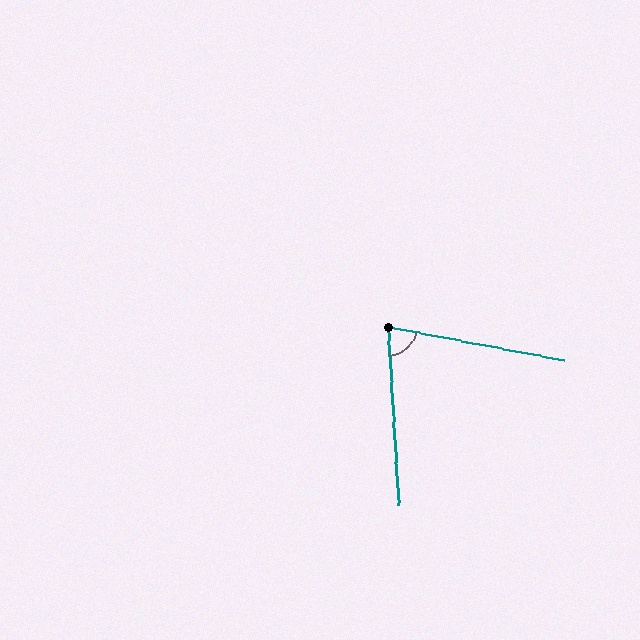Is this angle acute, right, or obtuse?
It is acute.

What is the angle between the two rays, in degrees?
Approximately 76 degrees.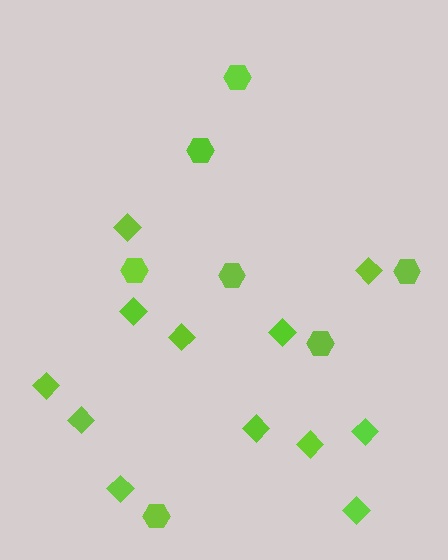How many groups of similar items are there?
There are 2 groups: one group of diamonds (12) and one group of hexagons (7).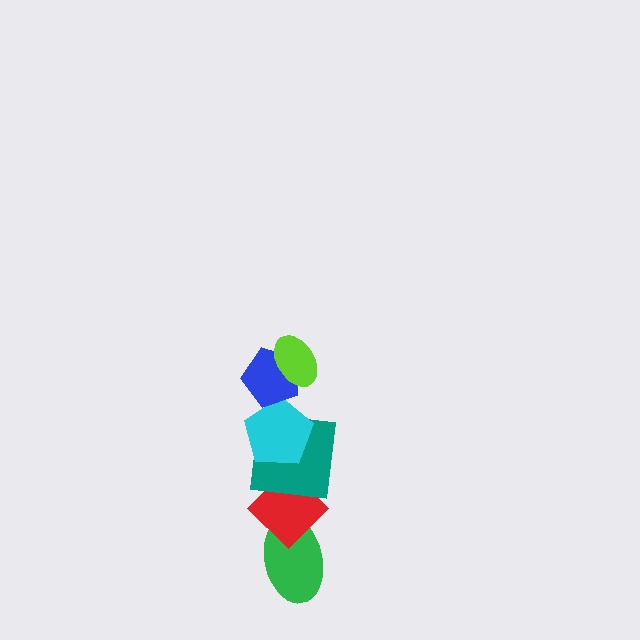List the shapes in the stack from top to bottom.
From top to bottom: the lime ellipse, the blue pentagon, the cyan pentagon, the teal square, the red diamond, the green ellipse.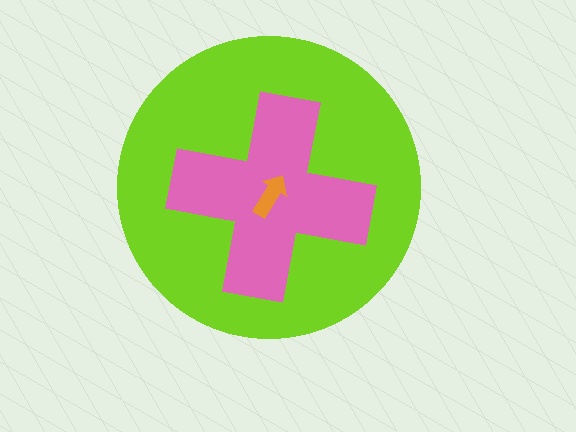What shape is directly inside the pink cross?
The orange arrow.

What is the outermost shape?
The lime circle.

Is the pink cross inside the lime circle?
Yes.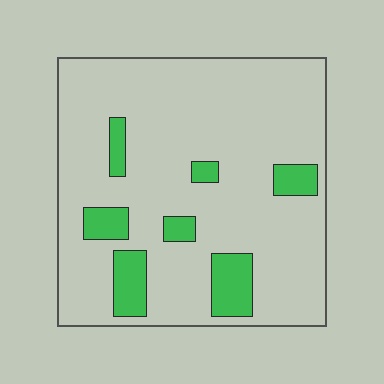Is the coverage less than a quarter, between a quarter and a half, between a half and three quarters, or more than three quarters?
Less than a quarter.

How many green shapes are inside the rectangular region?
7.